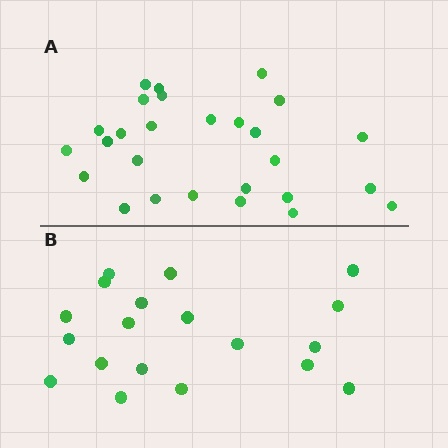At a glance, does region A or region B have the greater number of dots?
Region A (the top region) has more dots.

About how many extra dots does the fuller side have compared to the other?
Region A has roughly 8 or so more dots than region B.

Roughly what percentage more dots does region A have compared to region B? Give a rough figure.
About 40% more.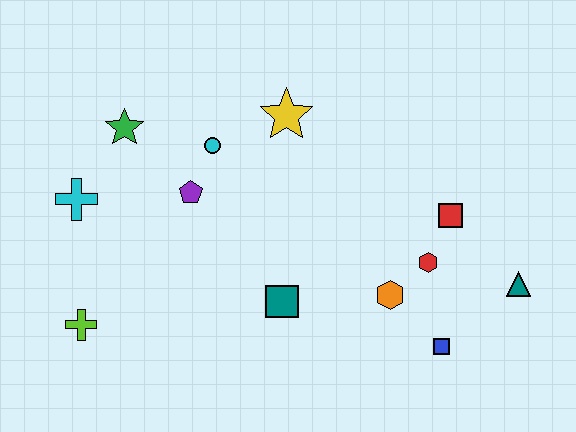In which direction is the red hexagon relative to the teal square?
The red hexagon is to the right of the teal square.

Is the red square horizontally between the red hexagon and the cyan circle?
No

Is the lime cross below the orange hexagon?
Yes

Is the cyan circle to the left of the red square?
Yes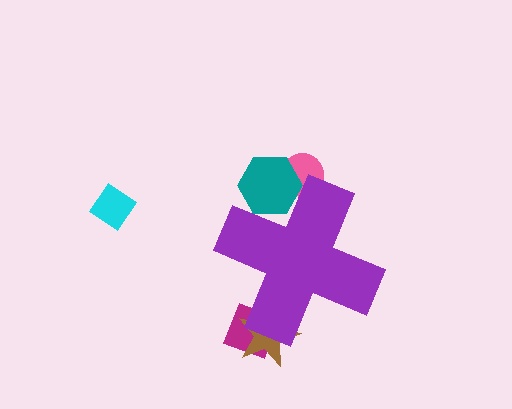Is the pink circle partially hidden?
Yes, the pink circle is partially hidden behind the purple cross.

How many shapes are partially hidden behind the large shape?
4 shapes are partially hidden.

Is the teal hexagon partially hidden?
Yes, the teal hexagon is partially hidden behind the purple cross.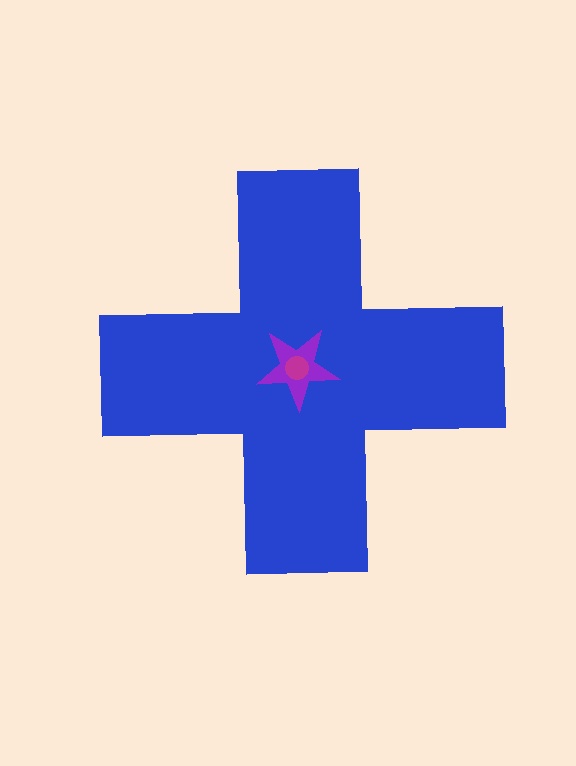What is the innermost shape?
The magenta circle.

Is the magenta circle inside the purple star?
Yes.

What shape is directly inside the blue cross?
The purple star.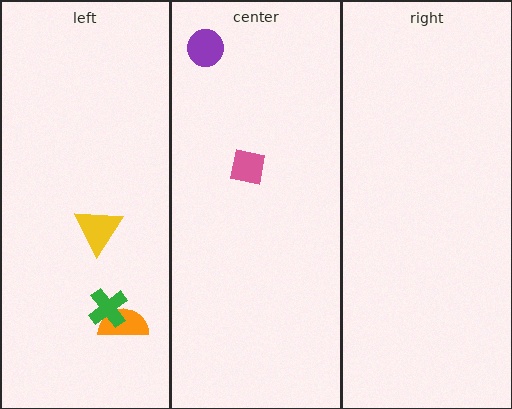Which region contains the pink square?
The center region.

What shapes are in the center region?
The purple circle, the pink square.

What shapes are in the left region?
The orange semicircle, the yellow triangle, the green cross.